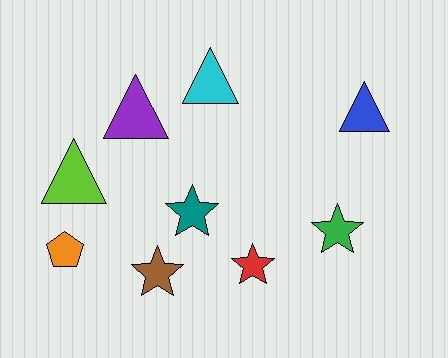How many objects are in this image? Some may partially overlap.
There are 9 objects.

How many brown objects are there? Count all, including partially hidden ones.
There is 1 brown object.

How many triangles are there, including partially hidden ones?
There are 4 triangles.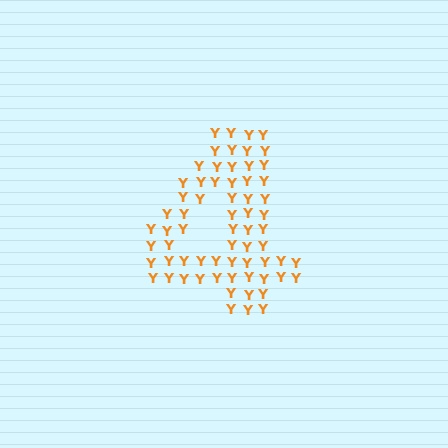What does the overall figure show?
The overall figure shows the digit 4.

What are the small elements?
The small elements are letter Y's.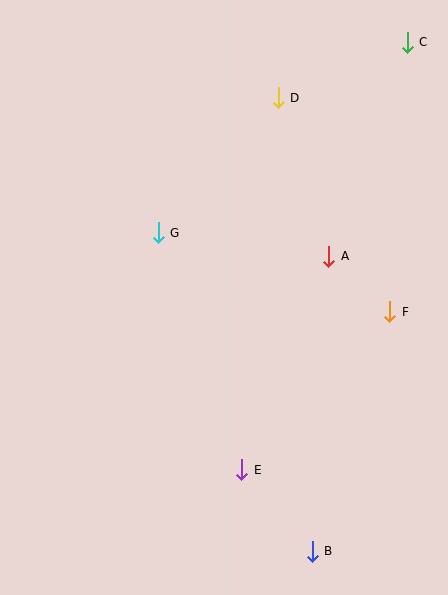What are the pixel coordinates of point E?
Point E is at (242, 470).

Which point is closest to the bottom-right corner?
Point B is closest to the bottom-right corner.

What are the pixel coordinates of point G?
Point G is at (158, 233).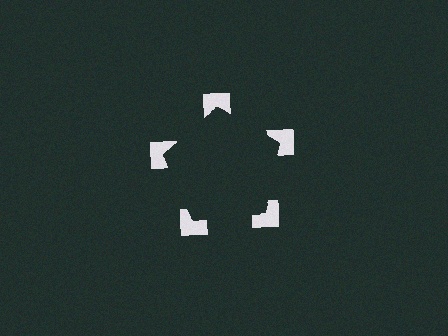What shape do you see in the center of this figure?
An illusory pentagon — its edges are inferred from the aligned wedge cuts in the notched squares, not physically drawn.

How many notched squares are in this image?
There are 5 — one at each vertex of the illusory pentagon.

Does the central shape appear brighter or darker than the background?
It typically appears slightly darker than the background, even though no actual brightness change is drawn.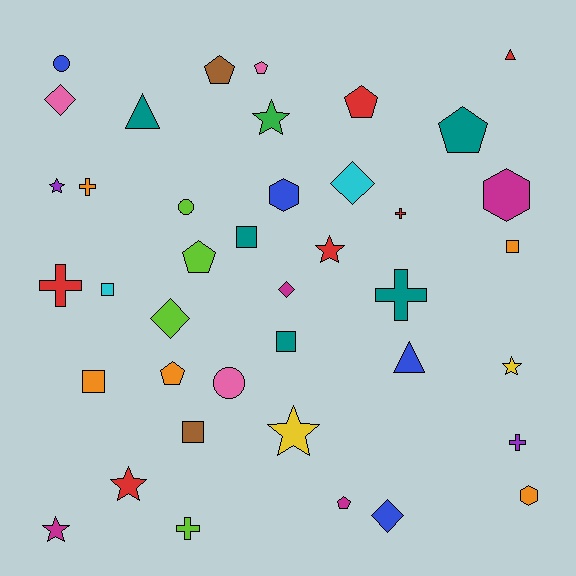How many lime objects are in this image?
There are 4 lime objects.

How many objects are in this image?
There are 40 objects.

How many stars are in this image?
There are 7 stars.